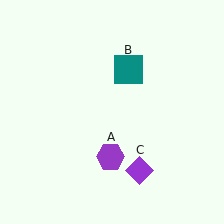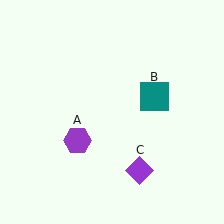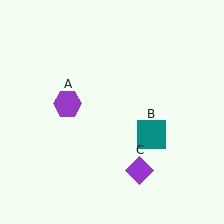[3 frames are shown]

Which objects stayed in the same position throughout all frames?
Purple diamond (object C) remained stationary.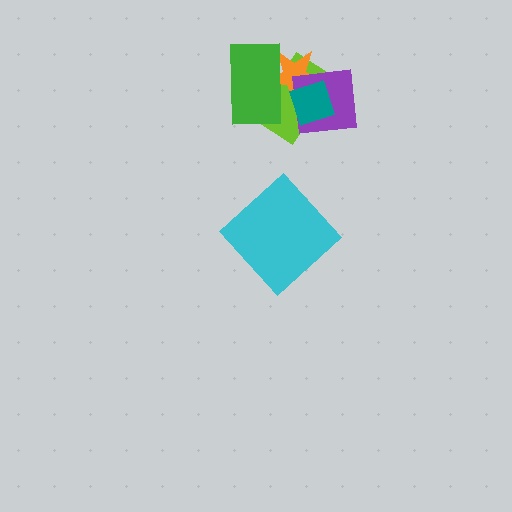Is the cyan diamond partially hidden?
No, no other shape covers it.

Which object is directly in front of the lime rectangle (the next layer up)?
The orange star is directly in front of the lime rectangle.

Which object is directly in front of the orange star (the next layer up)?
The purple square is directly in front of the orange star.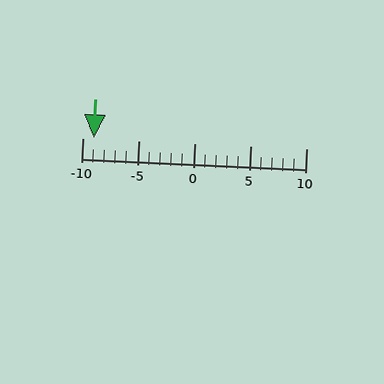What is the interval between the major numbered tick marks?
The major tick marks are spaced 5 units apart.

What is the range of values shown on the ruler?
The ruler shows values from -10 to 10.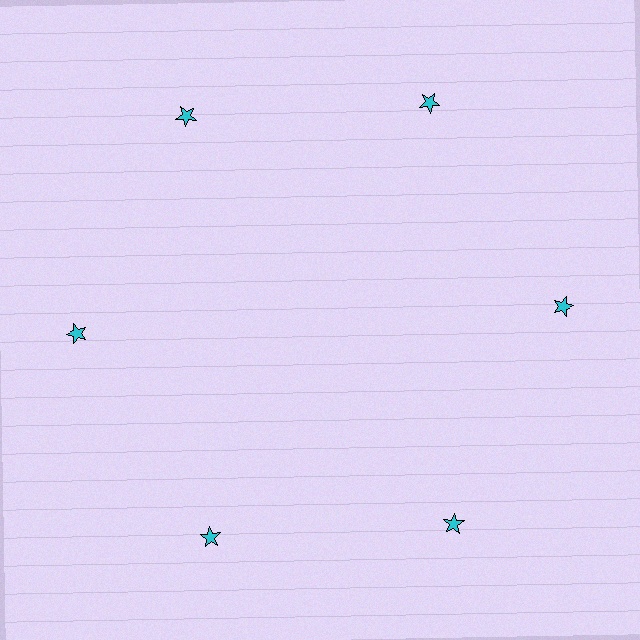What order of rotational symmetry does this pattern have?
This pattern has 6-fold rotational symmetry.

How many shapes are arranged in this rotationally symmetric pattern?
There are 6 shapes, arranged in 6 groups of 1.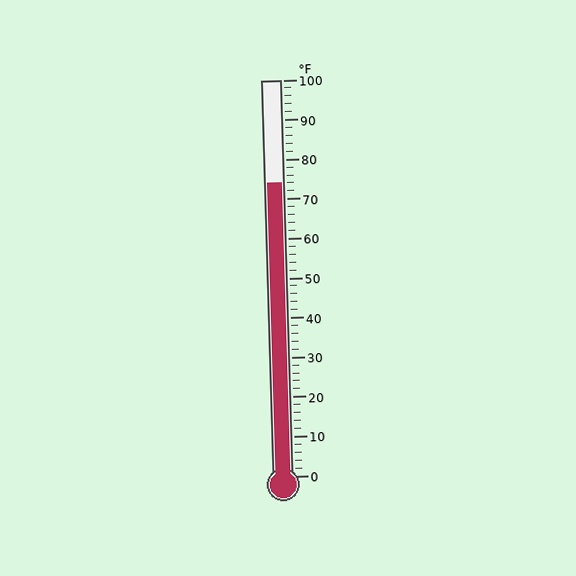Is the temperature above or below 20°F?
The temperature is above 20°F.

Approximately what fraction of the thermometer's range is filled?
The thermometer is filled to approximately 75% of its range.